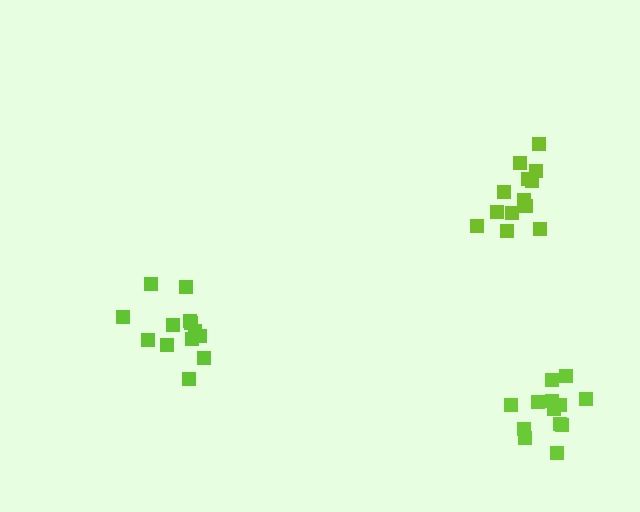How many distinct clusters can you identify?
There are 3 distinct clusters.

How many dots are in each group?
Group 1: 13 dots, Group 2: 13 dots, Group 3: 13 dots (39 total).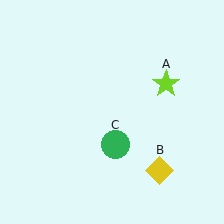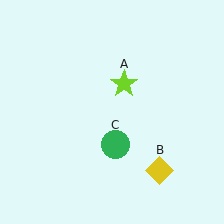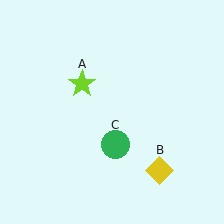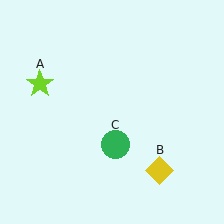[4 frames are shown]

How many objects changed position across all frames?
1 object changed position: lime star (object A).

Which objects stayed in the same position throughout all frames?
Yellow diamond (object B) and green circle (object C) remained stationary.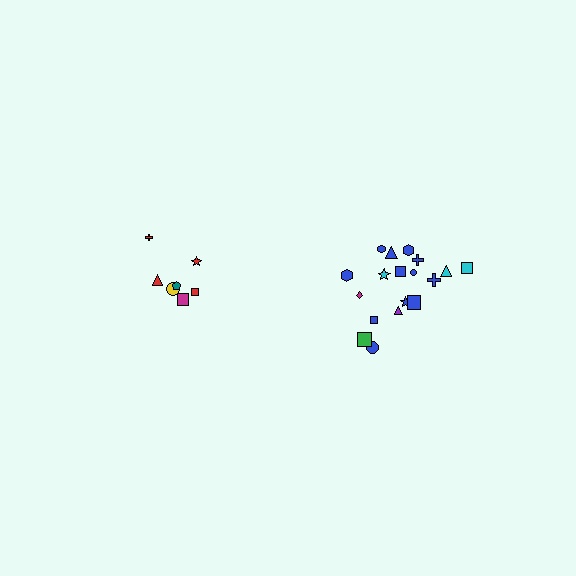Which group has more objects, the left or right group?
The right group.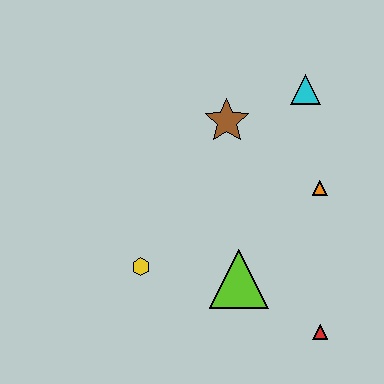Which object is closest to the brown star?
The cyan triangle is closest to the brown star.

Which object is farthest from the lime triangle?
The cyan triangle is farthest from the lime triangle.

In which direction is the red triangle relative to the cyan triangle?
The red triangle is below the cyan triangle.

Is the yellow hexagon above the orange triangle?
No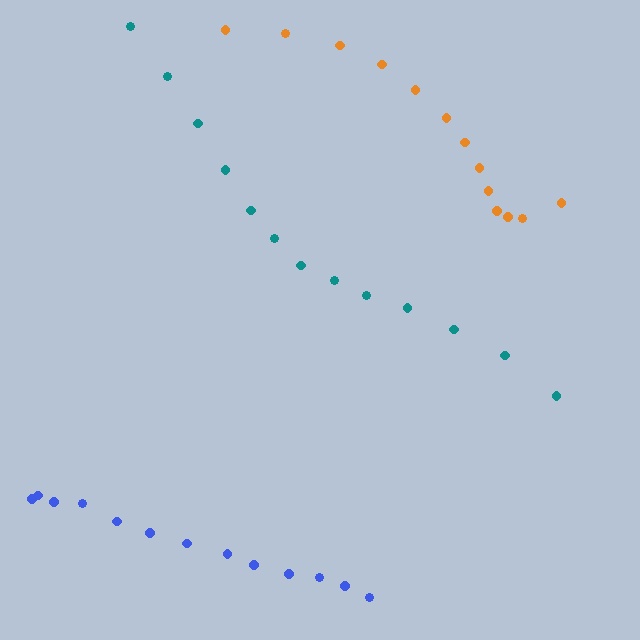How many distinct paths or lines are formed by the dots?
There are 3 distinct paths.